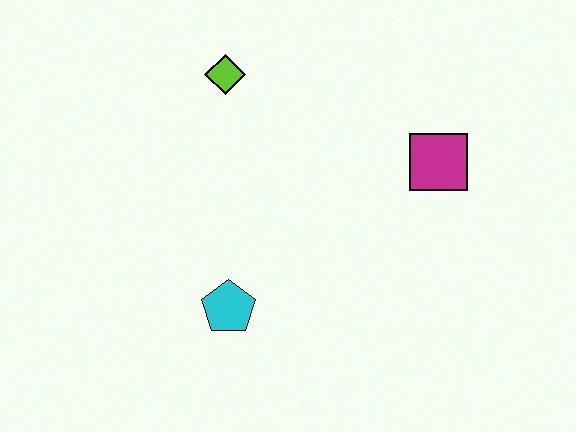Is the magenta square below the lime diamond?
Yes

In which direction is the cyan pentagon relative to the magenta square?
The cyan pentagon is to the left of the magenta square.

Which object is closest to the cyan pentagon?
The lime diamond is closest to the cyan pentagon.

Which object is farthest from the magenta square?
The cyan pentagon is farthest from the magenta square.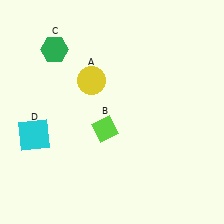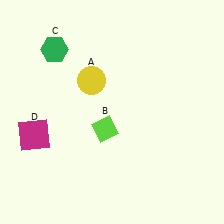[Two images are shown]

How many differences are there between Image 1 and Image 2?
There is 1 difference between the two images.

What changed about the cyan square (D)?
In Image 1, D is cyan. In Image 2, it changed to magenta.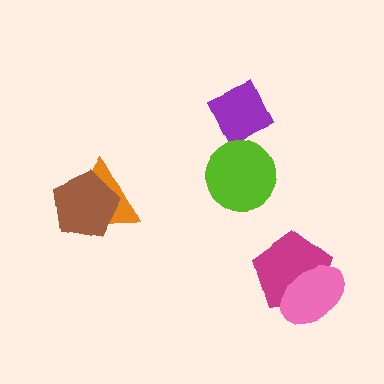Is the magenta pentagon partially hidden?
Yes, it is partially covered by another shape.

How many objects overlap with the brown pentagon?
1 object overlaps with the brown pentagon.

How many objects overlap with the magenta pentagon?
1 object overlaps with the magenta pentagon.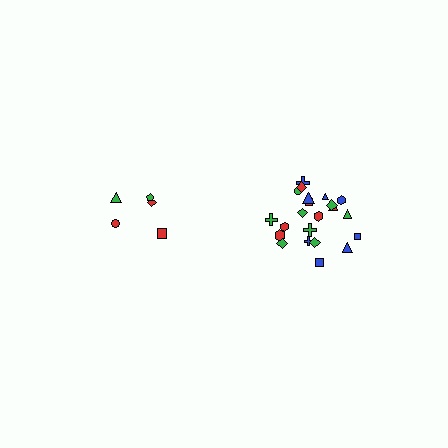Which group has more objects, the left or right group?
The right group.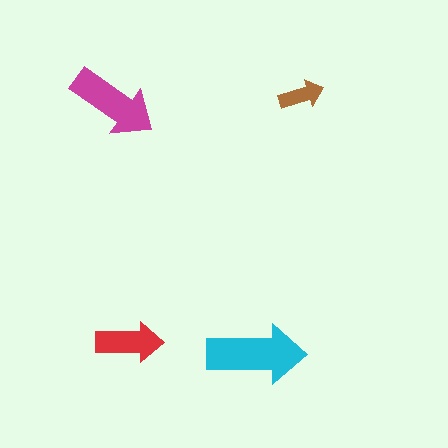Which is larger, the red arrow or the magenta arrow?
The magenta one.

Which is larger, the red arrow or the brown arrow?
The red one.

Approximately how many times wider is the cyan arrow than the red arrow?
About 1.5 times wider.